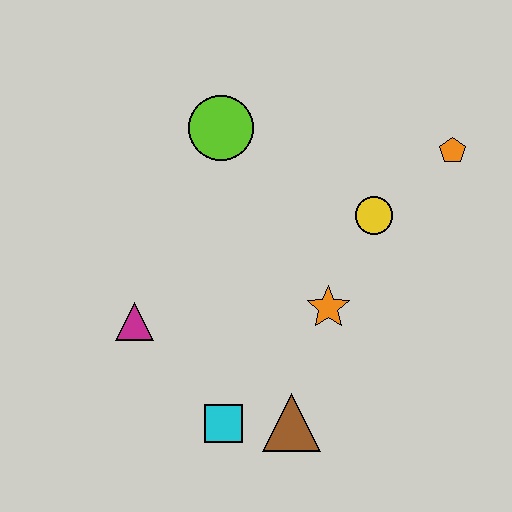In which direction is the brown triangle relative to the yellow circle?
The brown triangle is below the yellow circle.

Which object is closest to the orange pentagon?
The yellow circle is closest to the orange pentagon.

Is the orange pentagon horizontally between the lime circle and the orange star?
No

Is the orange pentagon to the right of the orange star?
Yes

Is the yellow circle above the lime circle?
No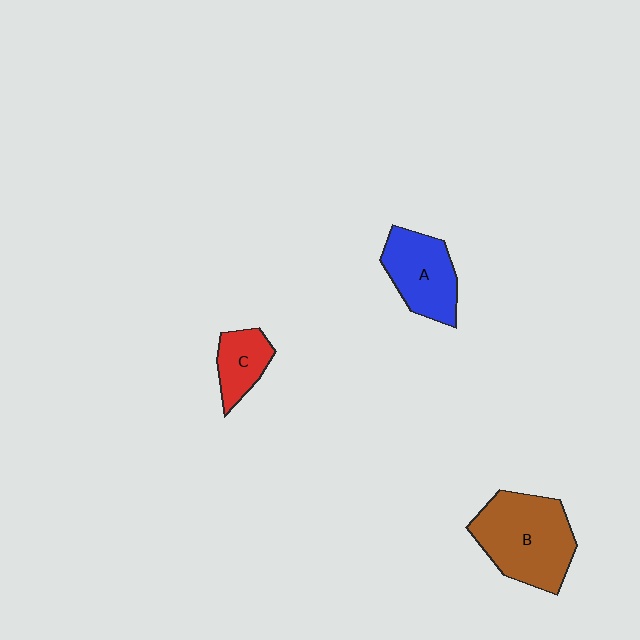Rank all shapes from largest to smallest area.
From largest to smallest: B (brown), A (blue), C (red).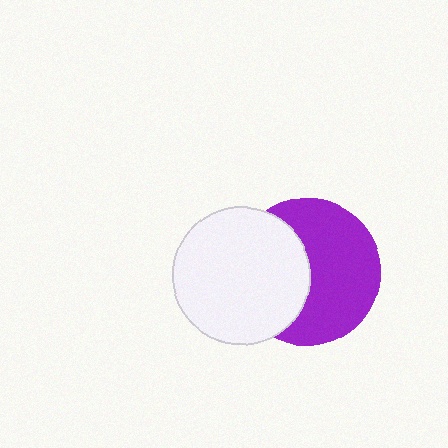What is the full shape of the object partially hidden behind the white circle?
The partially hidden object is a purple circle.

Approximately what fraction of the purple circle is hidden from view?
Roughly 41% of the purple circle is hidden behind the white circle.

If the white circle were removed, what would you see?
You would see the complete purple circle.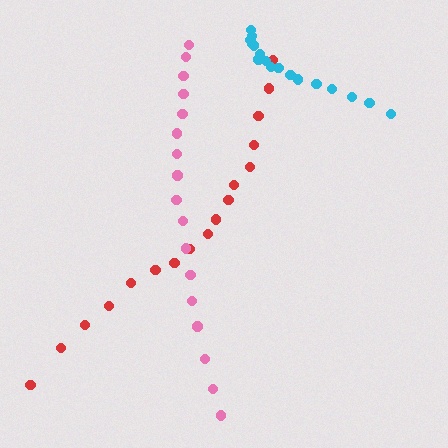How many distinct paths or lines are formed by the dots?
There are 3 distinct paths.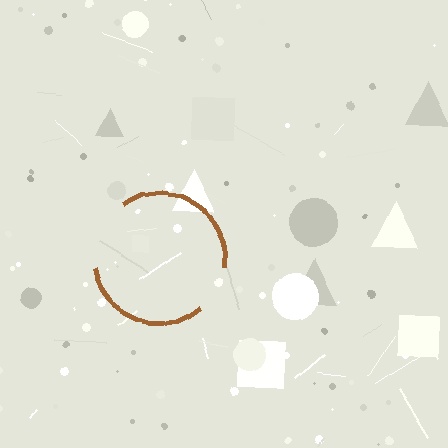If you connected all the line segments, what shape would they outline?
They would outline a circle.